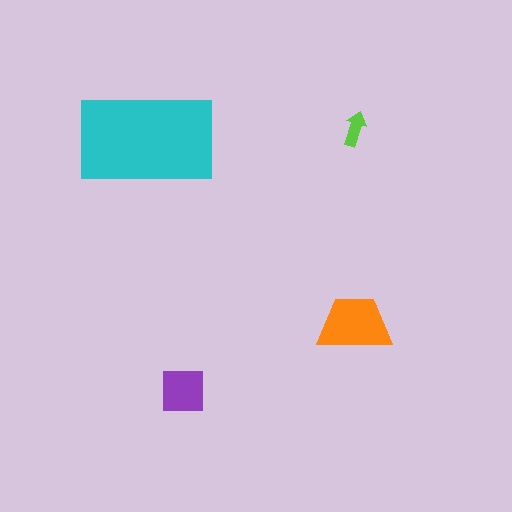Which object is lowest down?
The purple square is bottommost.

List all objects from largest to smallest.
The cyan rectangle, the orange trapezoid, the purple square, the lime arrow.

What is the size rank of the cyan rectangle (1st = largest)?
1st.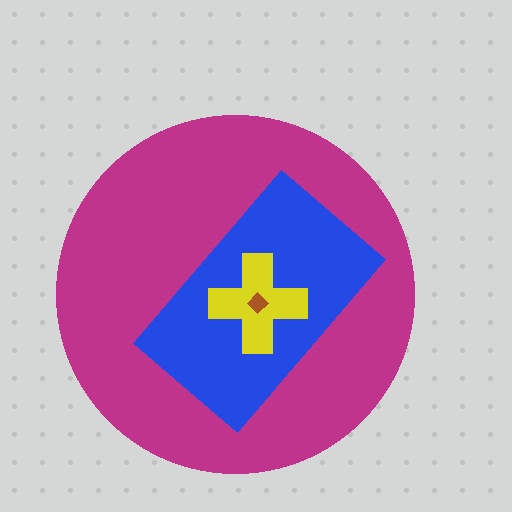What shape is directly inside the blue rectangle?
The yellow cross.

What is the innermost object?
The brown diamond.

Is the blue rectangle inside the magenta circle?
Yes.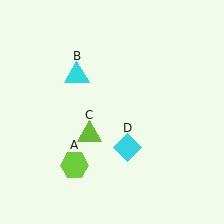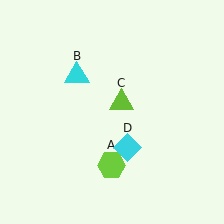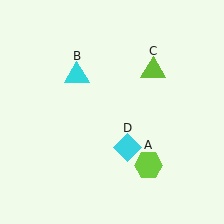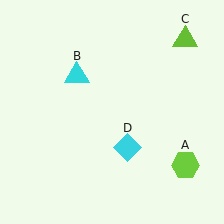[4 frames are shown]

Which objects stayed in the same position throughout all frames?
Cyan triangle (object B) and cyan diamond (object D) remained stationary.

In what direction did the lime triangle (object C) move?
The lime triangle (object C) moved up and to the right.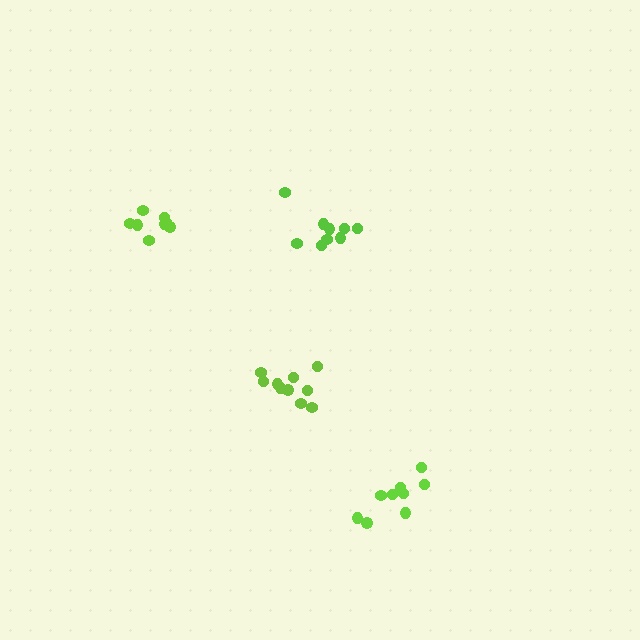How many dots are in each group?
Group 1: 10 dots, Group 2: 9 dots, Group 3: 8 dots, Group 4: 9 dots (36 total).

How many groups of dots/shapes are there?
There are 4 groups.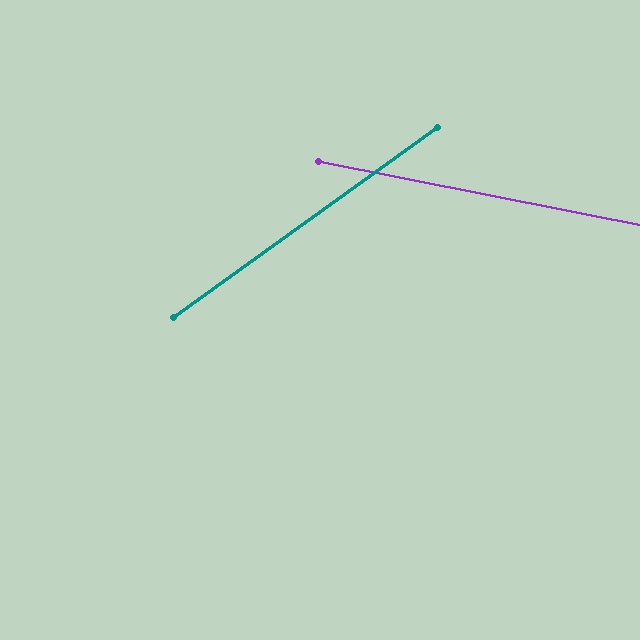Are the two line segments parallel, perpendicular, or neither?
Neither parallel nor perpendicular — they differ by about 47°.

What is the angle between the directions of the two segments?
Approximately 47 degrees.